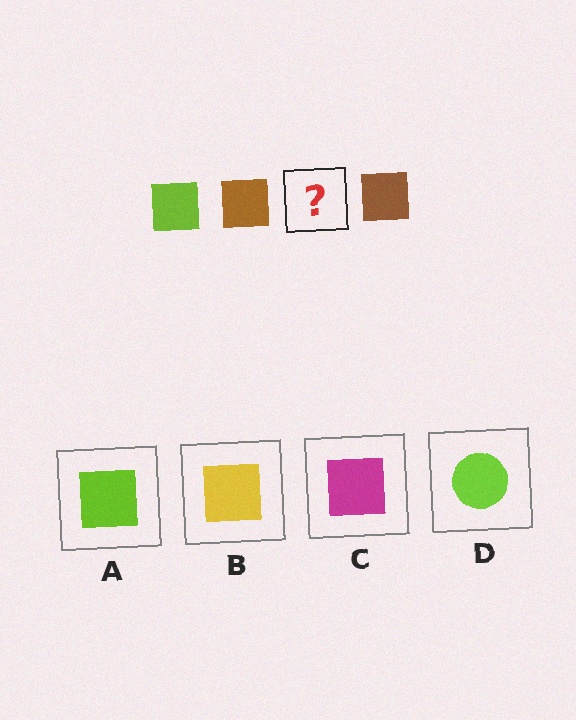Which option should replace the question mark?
Option A.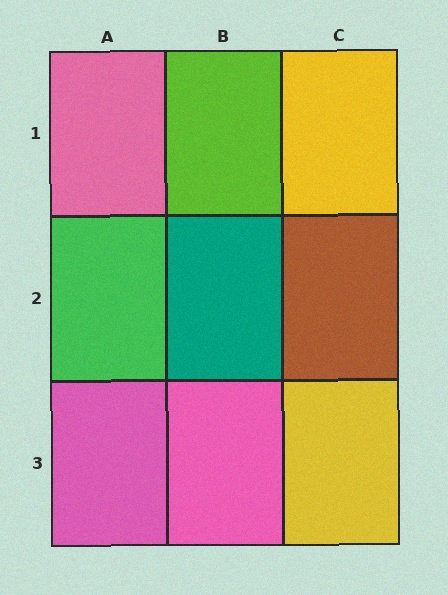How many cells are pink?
3 cells are pink.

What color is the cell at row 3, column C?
Yellow.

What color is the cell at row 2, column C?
Brown.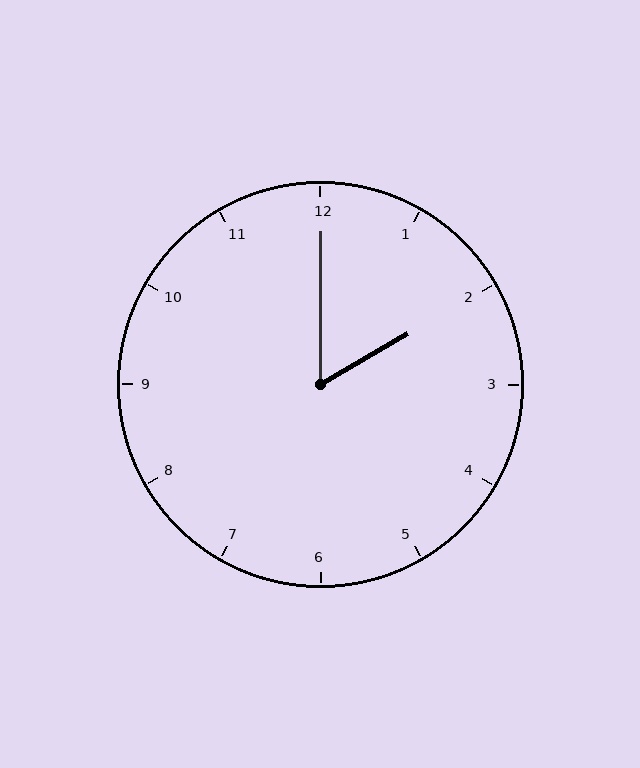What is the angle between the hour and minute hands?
Approximately 60 degrees.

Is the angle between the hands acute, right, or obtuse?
It is acute.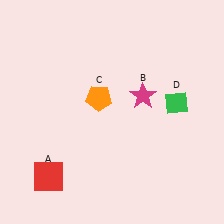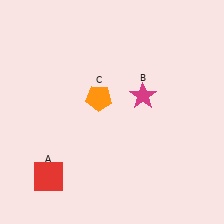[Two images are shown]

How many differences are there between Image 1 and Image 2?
There is 1 difference between the two images.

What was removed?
The green diamond (D) was removed in Image 2.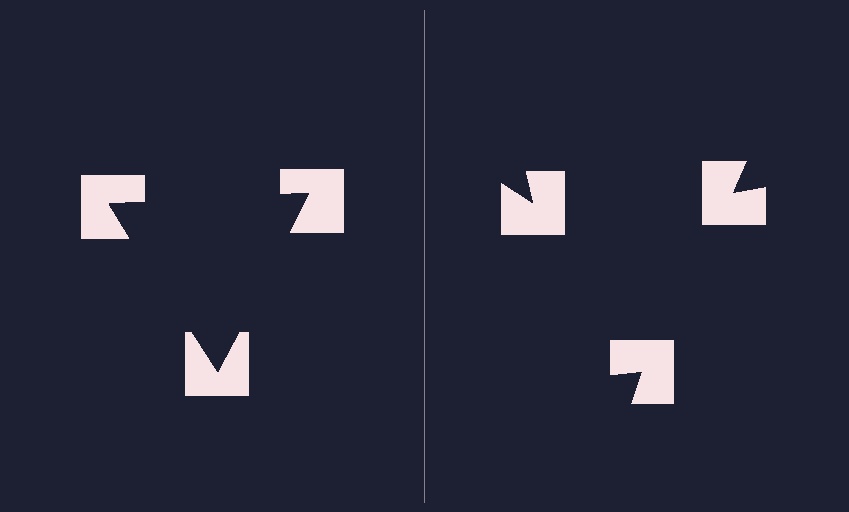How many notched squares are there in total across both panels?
6 — 3 on each side.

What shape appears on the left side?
An illusory triangle.